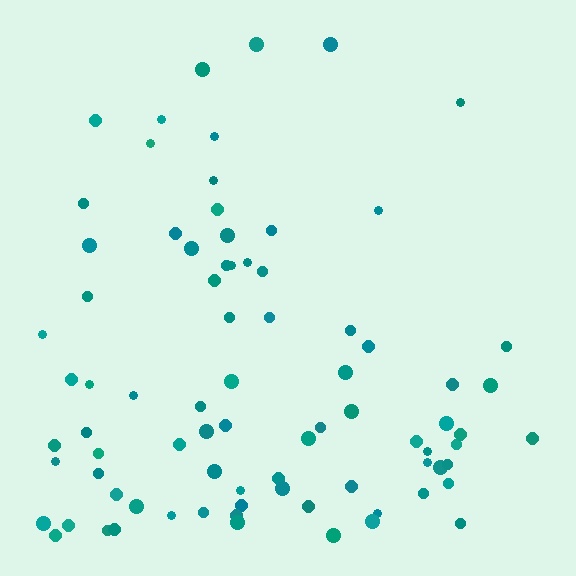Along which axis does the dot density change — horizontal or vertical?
Vertical.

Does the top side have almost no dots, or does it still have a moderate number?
Still a moderate number, just noticeably fewer than the bottom.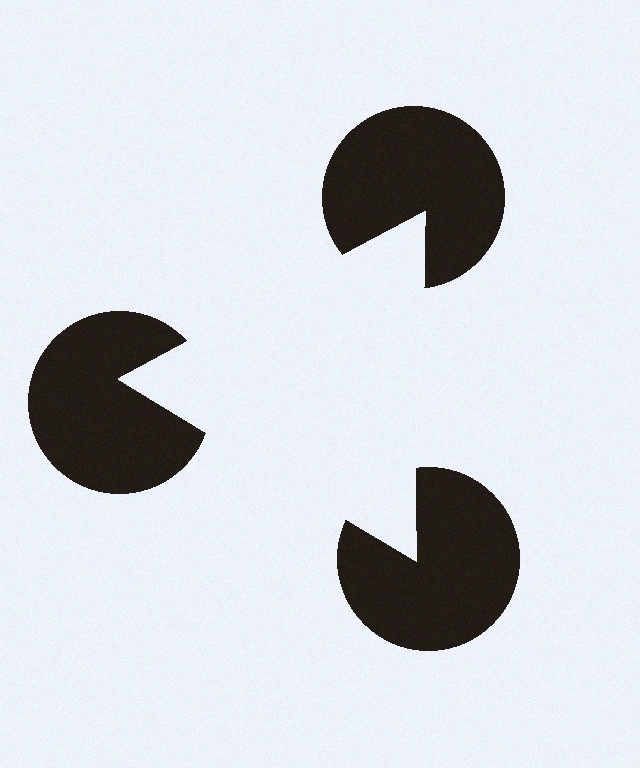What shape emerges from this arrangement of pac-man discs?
An illusory triangle — its edges are inferred from the aligned wedge cuts in the pac-man discs, not physically drawn.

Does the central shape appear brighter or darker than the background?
It typically appears slightly brighter than the background, even though no actual brightness change is drawn.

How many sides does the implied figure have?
3 sides.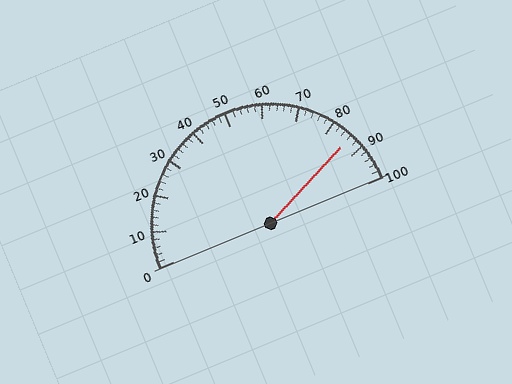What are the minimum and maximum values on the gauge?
The gauge ranges from 0 to 100.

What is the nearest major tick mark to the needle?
The nearest major tick mark is 90.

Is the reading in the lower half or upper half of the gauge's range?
The reading is in the upper half of the range (0 to 100).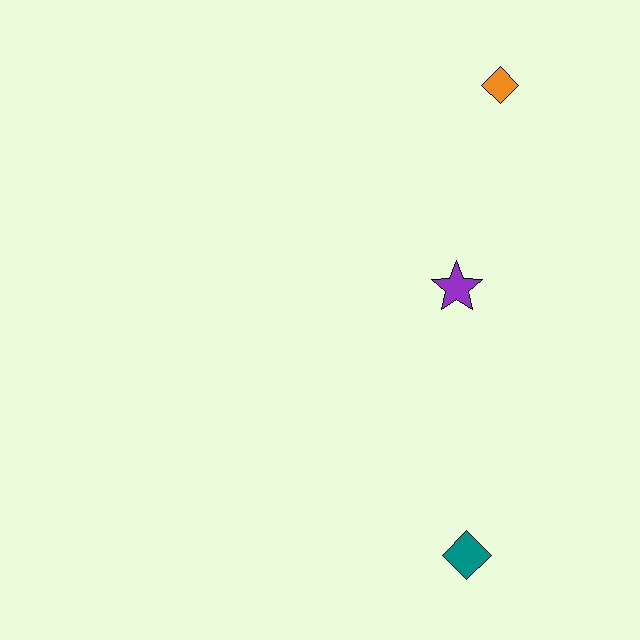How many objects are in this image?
There are 3 objects.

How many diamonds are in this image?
There are 2 diamonds.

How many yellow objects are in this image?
There are no yellow objects.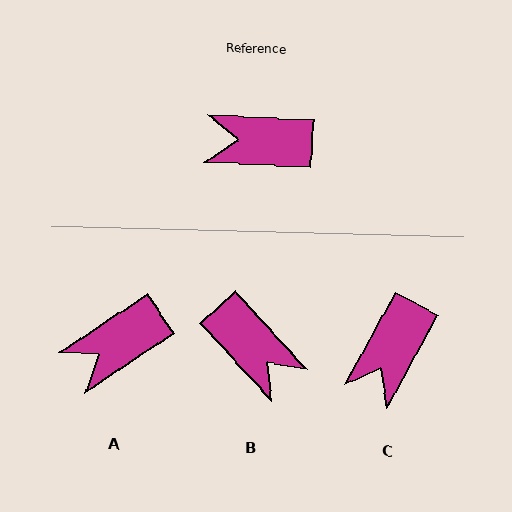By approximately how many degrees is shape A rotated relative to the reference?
Approximately 37 degrees counter-clockwise.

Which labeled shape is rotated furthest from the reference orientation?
B, about 135 degrees away.